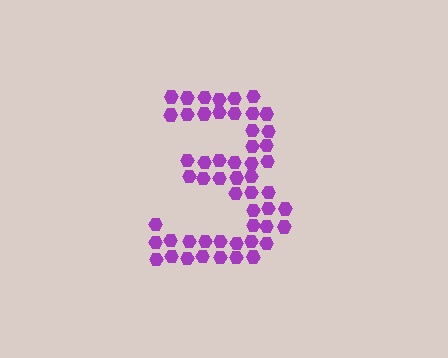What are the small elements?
The small elements are hexagons.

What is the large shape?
The large shape is the digit 3.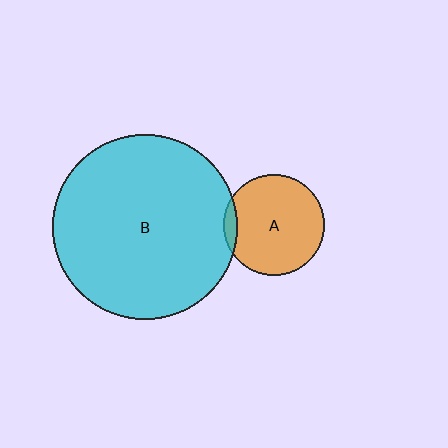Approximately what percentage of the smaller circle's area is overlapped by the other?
Approximately 5%.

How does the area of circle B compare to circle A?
Approximately 3.4 times.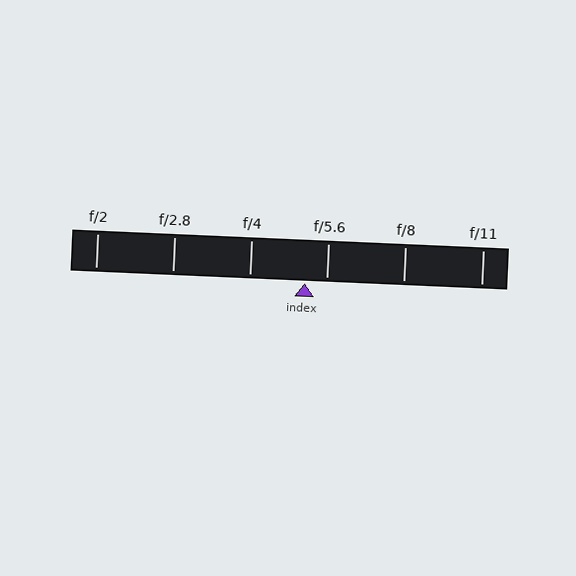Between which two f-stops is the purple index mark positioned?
The index mark is between f/4 and f/5.6.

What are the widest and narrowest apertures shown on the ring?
The widest aperture shown is f/2 and the narrowest is f/11.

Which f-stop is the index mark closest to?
The index mark is closest to f/5.6.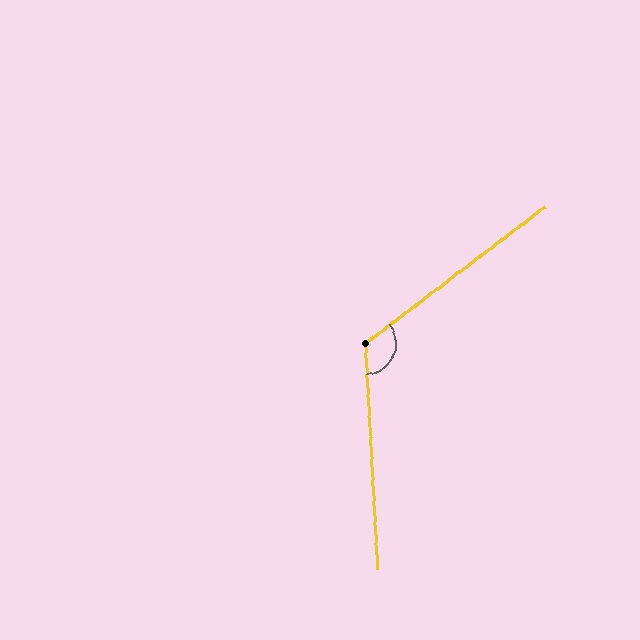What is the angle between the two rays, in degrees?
Approximately 124 degrees.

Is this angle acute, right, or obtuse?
It is obtuse.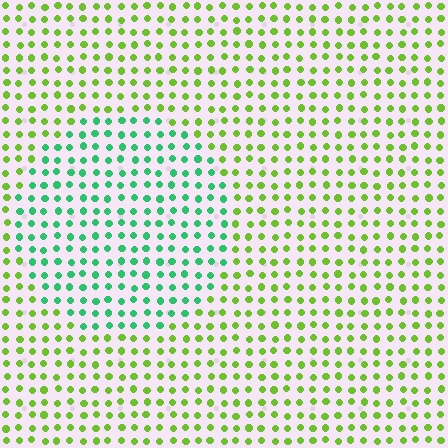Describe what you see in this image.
The image is filled with small lime elements in a uniform arrangement. A circle-shaped region is visible where the elements are tinted to a slightly different hue, forming a subtle color boundary.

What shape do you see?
I see a circle.